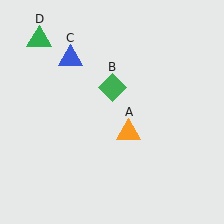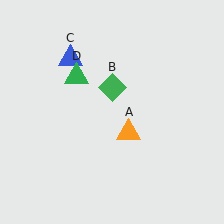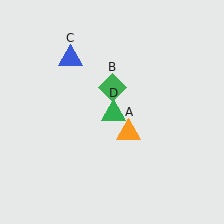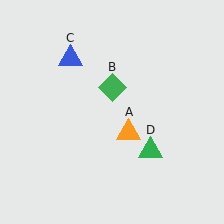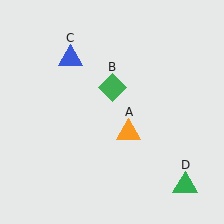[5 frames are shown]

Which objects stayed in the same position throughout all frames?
Orange triangle (object A) and green diamond (object B) and blue triangle (object C) remained stationary.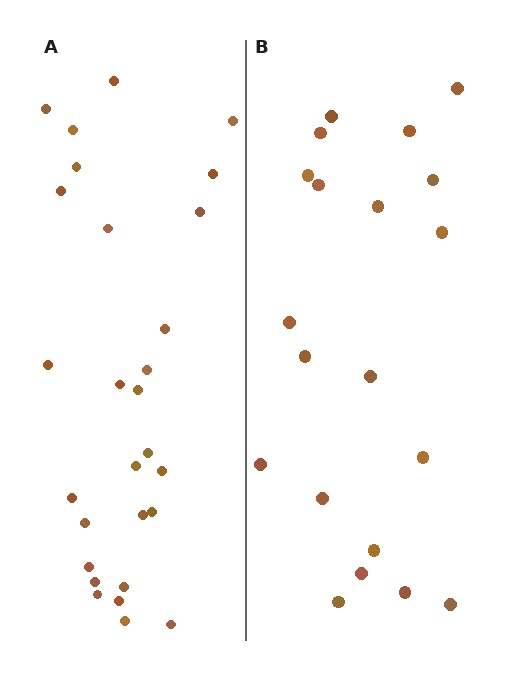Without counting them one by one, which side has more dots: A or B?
Region A (the left region) has more dots.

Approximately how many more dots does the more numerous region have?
Region A has roughly 8 or so more dots than region B.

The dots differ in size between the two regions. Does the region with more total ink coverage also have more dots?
No. Region B has more total ink coverage because its dots are larger, but region A actually contains more individual dots. Total area can be misleading — the number of items is what matters here.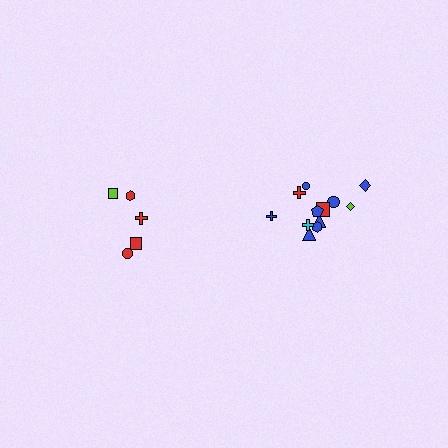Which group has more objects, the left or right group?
The right group.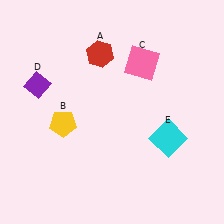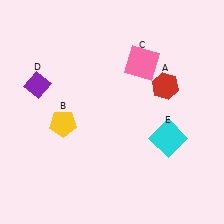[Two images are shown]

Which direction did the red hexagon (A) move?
The red hexagon (A) moved right.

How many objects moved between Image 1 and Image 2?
1 object moved between the two images.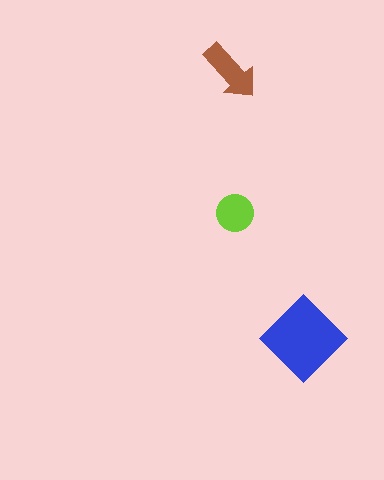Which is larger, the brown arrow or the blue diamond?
The blue diamond.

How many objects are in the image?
There are 3 objects in the image.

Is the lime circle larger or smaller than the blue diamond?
Smaller.